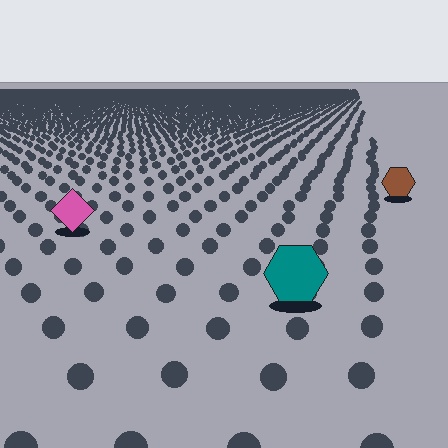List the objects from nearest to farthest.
From nearest to farthest: the teal hexagon, the pink diamond, the brown hexagon.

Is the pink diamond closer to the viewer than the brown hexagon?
Yes. The pink diamond is closer — you can tell from the texture gradient: the ground texture is coarser near it.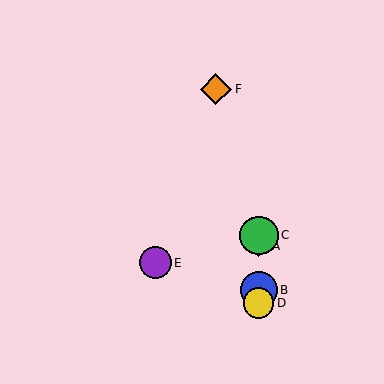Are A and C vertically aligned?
Yes, both are at x≈259.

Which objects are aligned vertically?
Objects A, B, C, D are aligned vertically.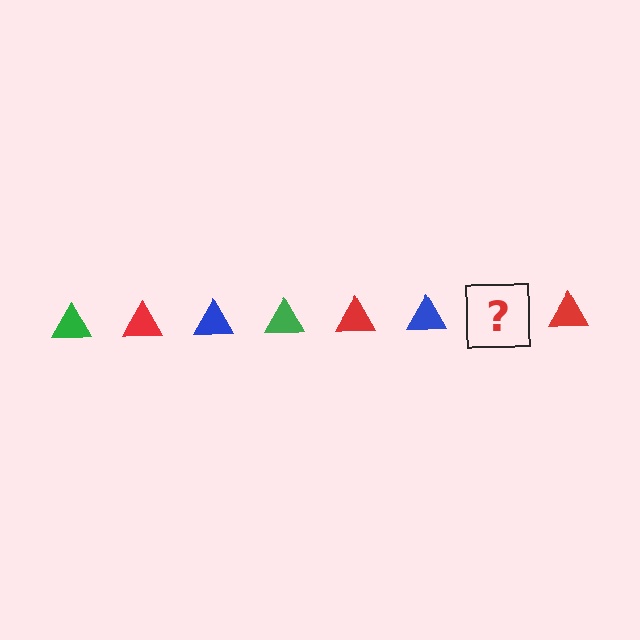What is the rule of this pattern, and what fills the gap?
The rule is that the pattern cycles through green, red, blue triangles. The gap should be filled with a green triangle.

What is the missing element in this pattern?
The missing element is a green triangle.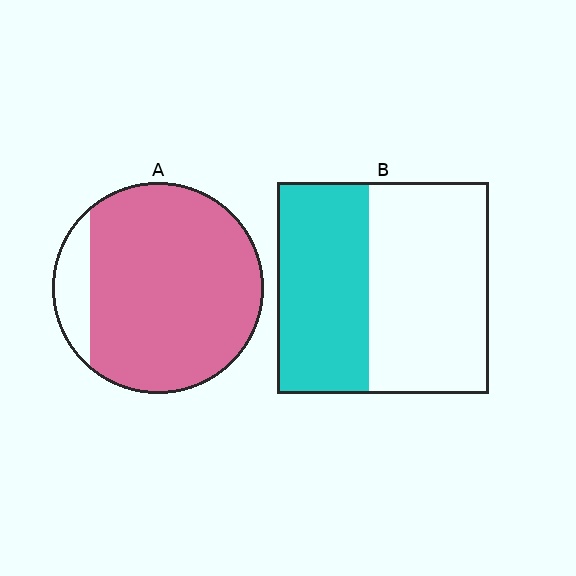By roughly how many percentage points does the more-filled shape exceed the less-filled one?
By roughly 45 percentage points (A over B).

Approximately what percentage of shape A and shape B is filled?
A is approximately 90% and B is approximately 45%.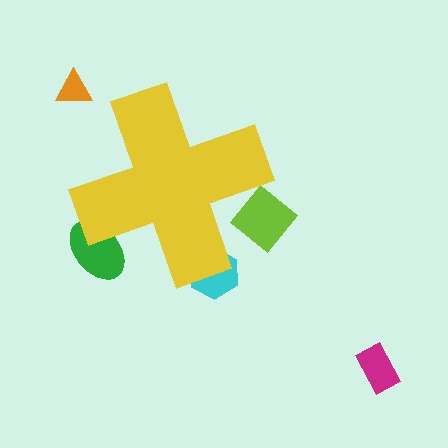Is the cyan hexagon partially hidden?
Yes, the cyan hexagon is partially hidden behind the yellow cross.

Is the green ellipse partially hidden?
Yes, the green ellipse is partially hidden behind the yellow cross.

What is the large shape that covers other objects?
A yellow cross.